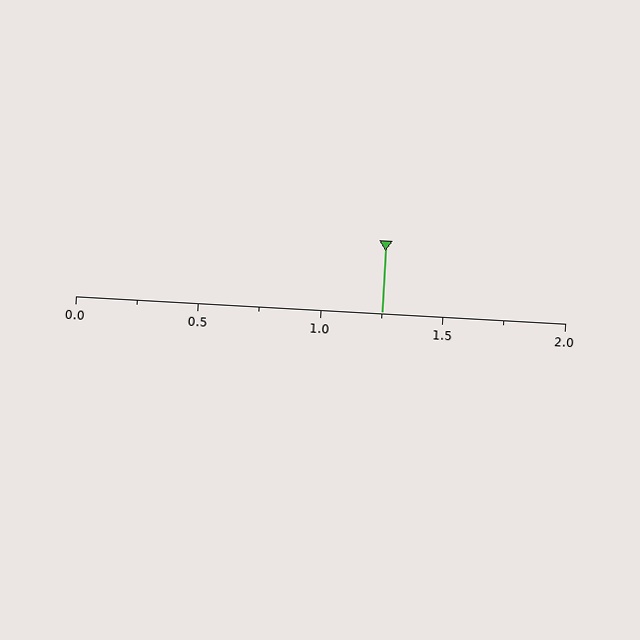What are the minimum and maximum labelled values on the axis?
The axis runs from 0.0 to 2.0.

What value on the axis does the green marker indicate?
The marker indicates approximately 1.25.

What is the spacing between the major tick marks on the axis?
The major ticks are spaced 0.5 apart.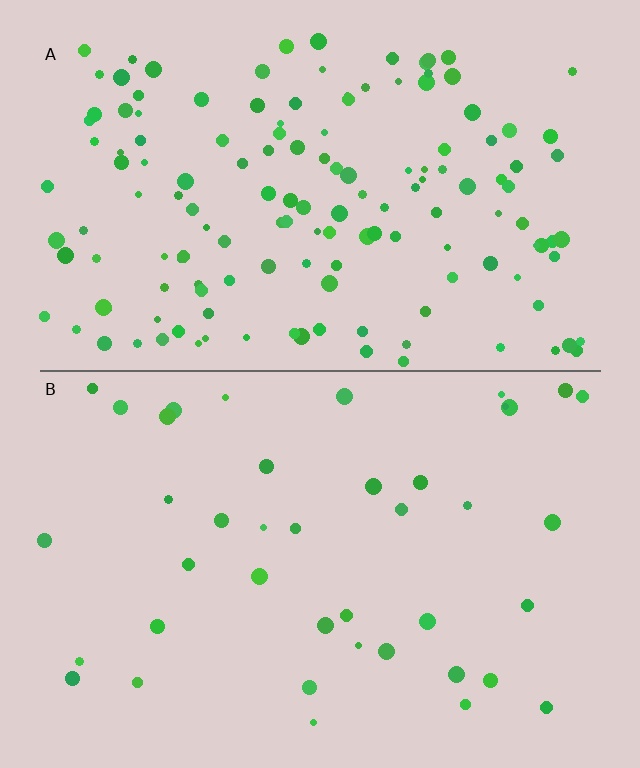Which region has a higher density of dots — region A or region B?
A (the top).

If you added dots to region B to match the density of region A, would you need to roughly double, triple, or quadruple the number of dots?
Approximately quadruple.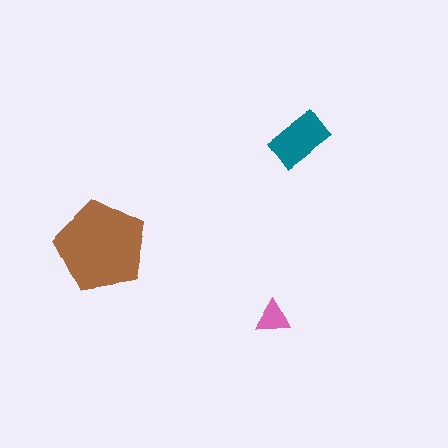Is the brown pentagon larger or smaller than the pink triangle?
Larger.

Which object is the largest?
The brown pentagon.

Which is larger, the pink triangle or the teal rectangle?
The teal rectangle.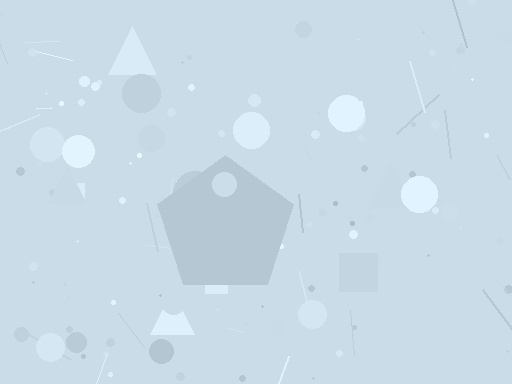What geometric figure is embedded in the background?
A pentagon is embedded in the background.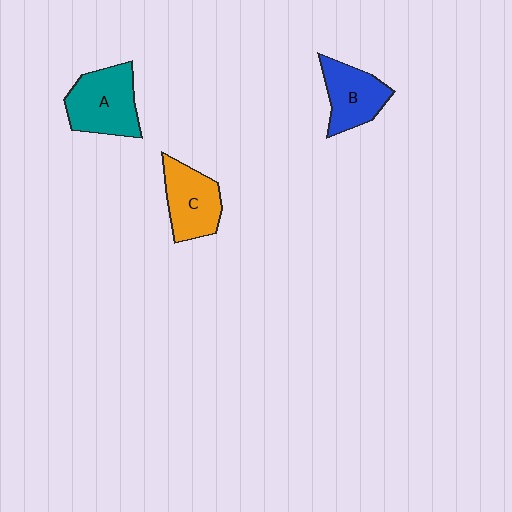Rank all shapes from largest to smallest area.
From largest to smallest: A (teal), C (orange), B (blue).